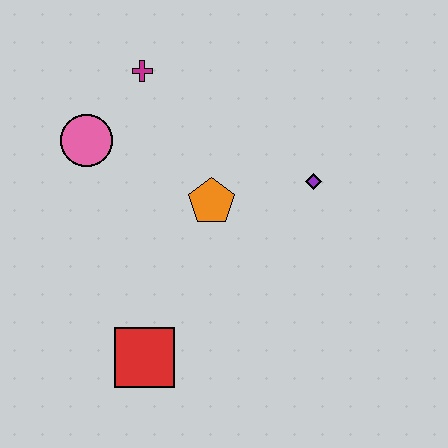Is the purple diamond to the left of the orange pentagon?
No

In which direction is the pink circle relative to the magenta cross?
The pink circle is below the magenta cross.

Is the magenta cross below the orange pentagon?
No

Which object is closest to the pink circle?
The magenta cross is closest to the pink circle.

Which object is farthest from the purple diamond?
The red square is farthest from the purple diamond.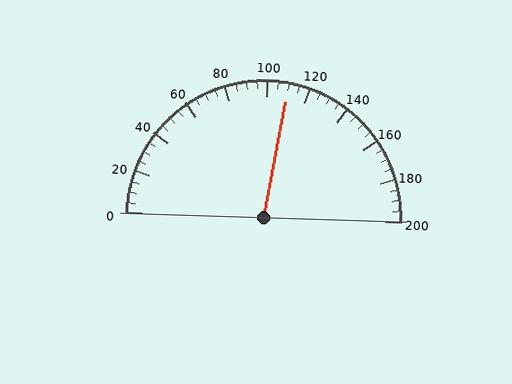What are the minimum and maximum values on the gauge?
The gauge ranges from 0 to 200.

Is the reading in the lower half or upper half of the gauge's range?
The reading is in the upper half of the range (0 to 200).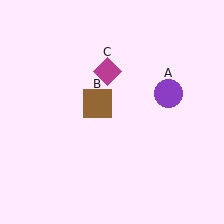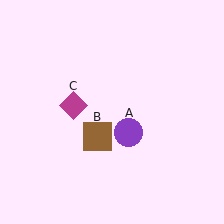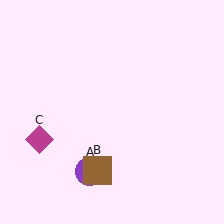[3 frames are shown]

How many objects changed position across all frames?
3 objects changed position: purple circle (object A), brown square (object B), magenta diamond (object C).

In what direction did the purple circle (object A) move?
The purple circle (object A) moved down and to the left.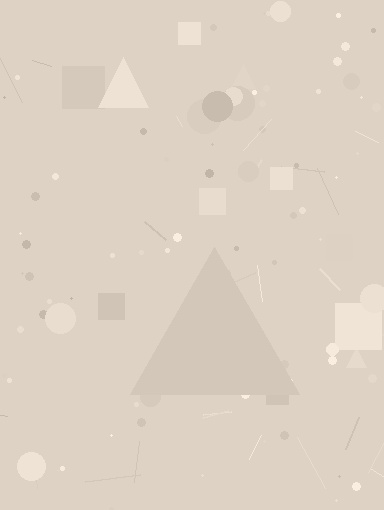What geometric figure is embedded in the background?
A triangle is embedded in the background.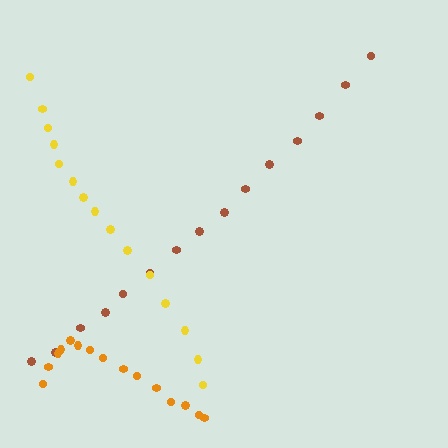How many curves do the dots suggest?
There are 3 distinct paths.